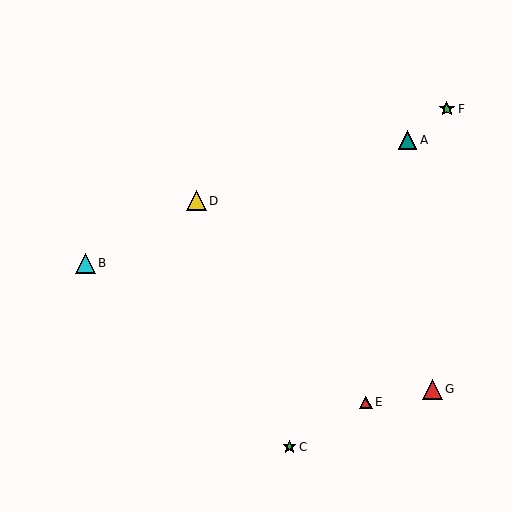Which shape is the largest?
The yellow triangle (labeled D) is the largest.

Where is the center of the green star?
The center of the green star is at (289, 447).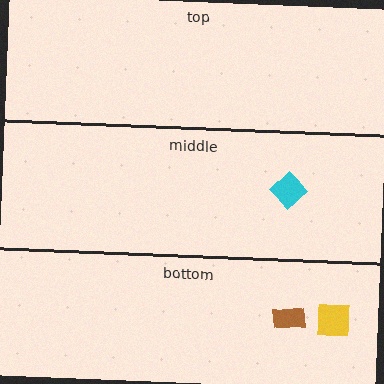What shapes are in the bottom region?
The brown rectangle, the yellow square.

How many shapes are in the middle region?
1.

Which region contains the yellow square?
The bottom region.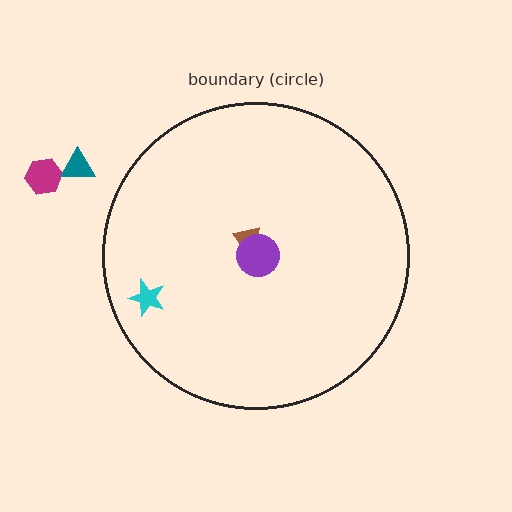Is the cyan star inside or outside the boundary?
Inside.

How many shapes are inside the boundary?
3 inside, 2 outside.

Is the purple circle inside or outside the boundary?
Inside.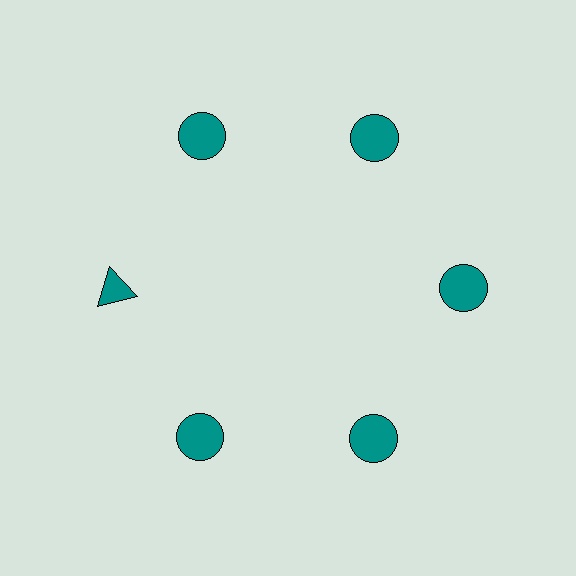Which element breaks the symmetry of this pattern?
The teal triangle at roughly the 9 o'clock position breaks the symmetry. All other shapes are teal circles.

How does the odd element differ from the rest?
It has a different shape: triangle instead of circle.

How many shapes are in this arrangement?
There are 6 shapes arranged in a ring pattern.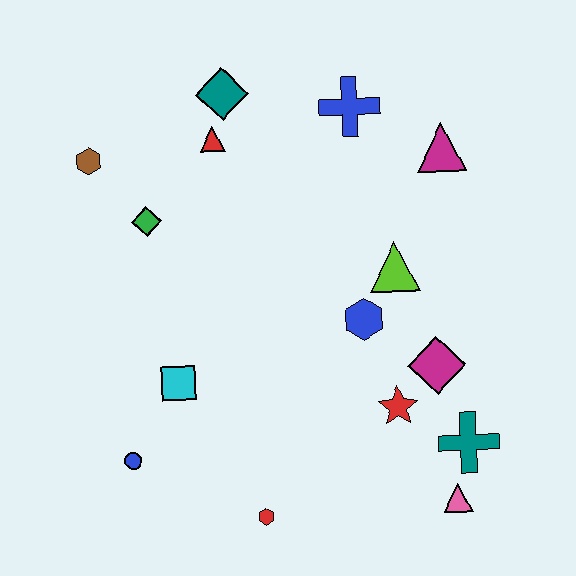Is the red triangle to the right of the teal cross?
No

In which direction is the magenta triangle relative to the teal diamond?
The magenta triangle is to the right of the teal diamond.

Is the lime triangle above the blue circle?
Yes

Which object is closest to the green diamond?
The brown hexagon is closest to the green diamond.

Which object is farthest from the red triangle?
The pink triangle is farthest from the red triangle.